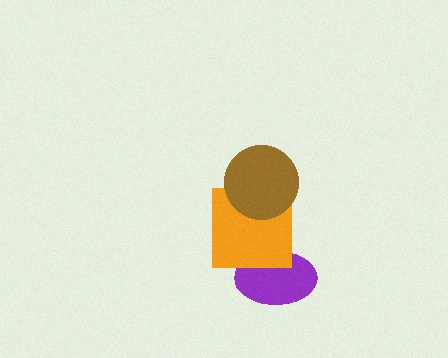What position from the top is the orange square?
The orange square is 2nd from the top.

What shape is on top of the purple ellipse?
The orange square is on top of the purple ellipse.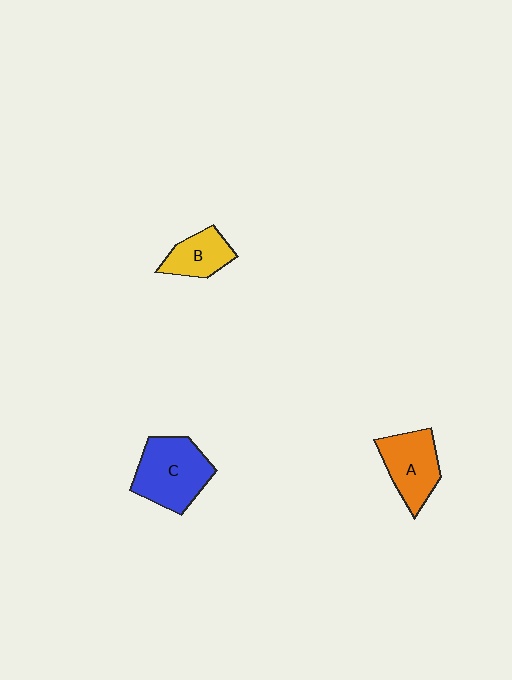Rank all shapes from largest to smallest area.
From largest to smallest: C (blue), A (orange), B (yellow).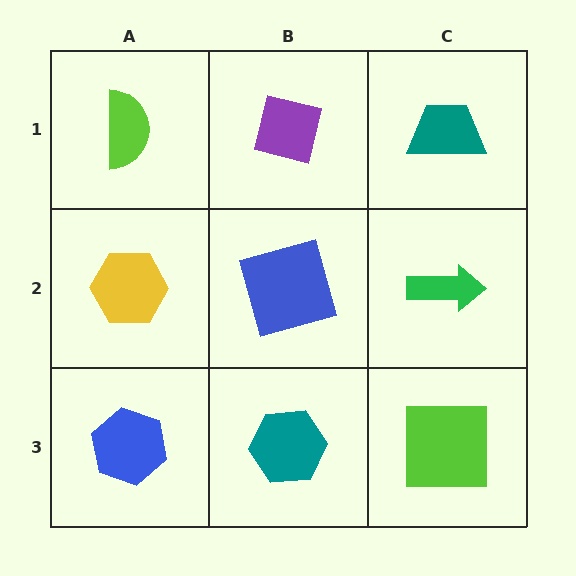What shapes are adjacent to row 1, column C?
A green arrow (row 2, column C), a purple square (row 1, column B).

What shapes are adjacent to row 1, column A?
A yellow hexagon (row 2, column A), a purple square (row 1, column B).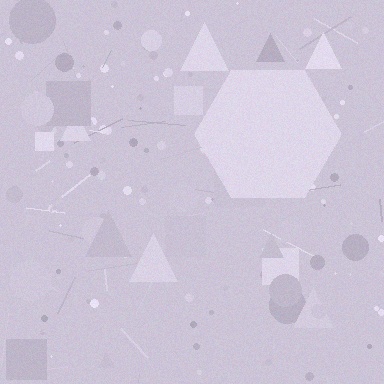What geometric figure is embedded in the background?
A hexagon is embedded in the background.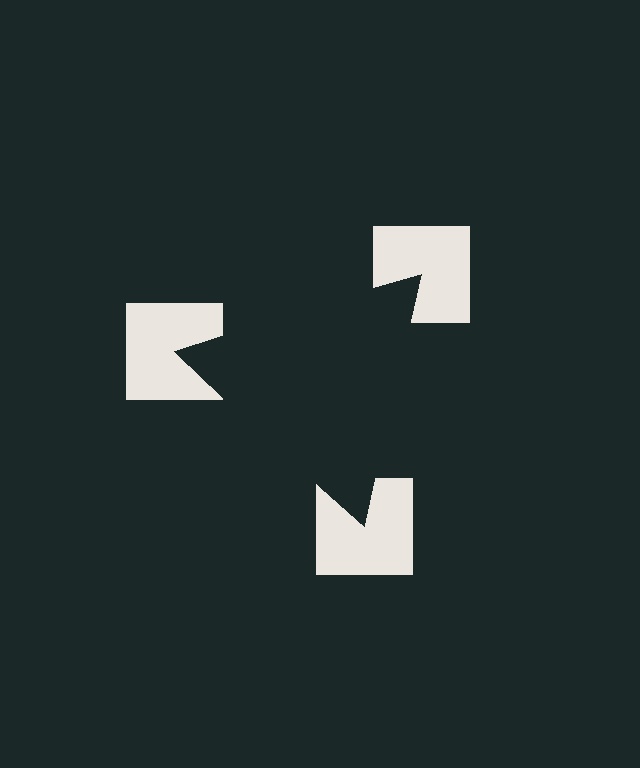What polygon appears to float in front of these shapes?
An illusory triangle — its edges are inferred from the aligned wedge cuts in the notched squares, not physically drawn.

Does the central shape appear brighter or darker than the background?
It typically appears slightly darker than the background, even though no actual brightness change is drawn.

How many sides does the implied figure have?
3 sides.